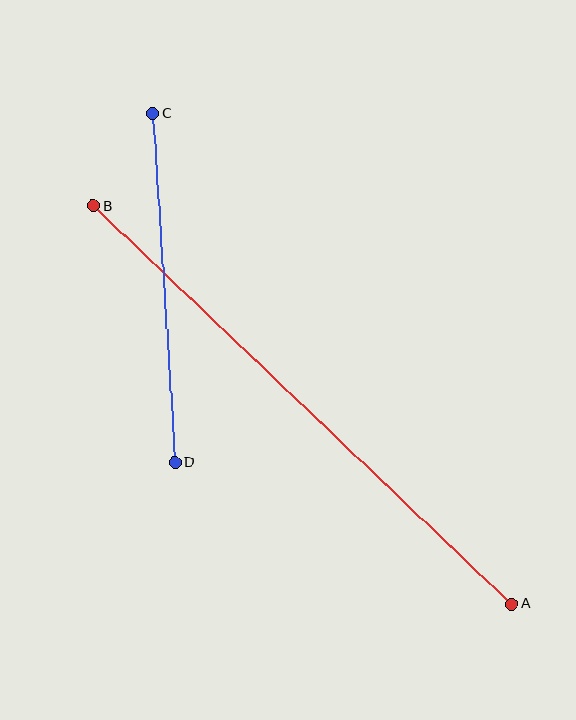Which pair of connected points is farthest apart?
Points A and B are farthest apart.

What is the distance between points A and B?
The distance is approximately 578 pixels.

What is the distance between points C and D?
The distance is approximately 350 pixels.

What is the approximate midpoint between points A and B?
The midpoint is at approximately (303, 405) pixels.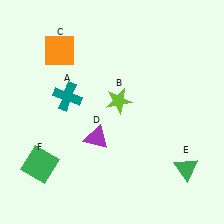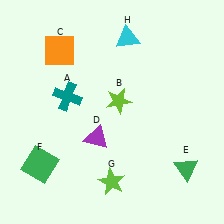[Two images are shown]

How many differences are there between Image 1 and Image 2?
There are 2 differences between the two images.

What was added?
A lime star (G), a cyan triangle (H) were added in Image 2.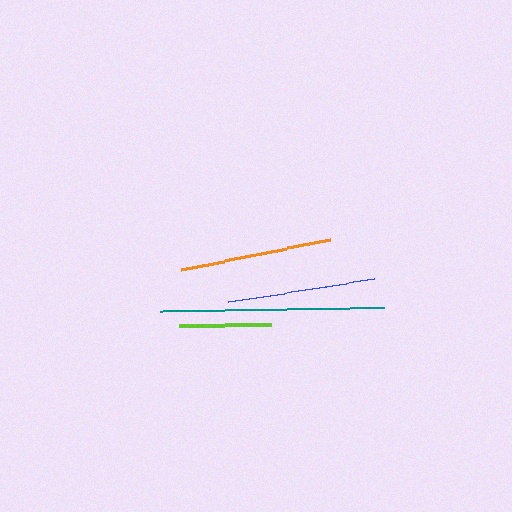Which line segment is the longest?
The teal line is the longest at approximately 225 pixels.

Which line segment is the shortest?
The lime line is the shortest at approximately 92 pixels.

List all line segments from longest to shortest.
From longest to shortest: teal, orange, blue, lime.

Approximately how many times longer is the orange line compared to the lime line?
The orange line is approximately 1.6 times the length of the lime line.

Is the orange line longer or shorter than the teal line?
The teal line is longer than the orange line.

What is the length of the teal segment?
The teal segment is approximately 225 pixels long.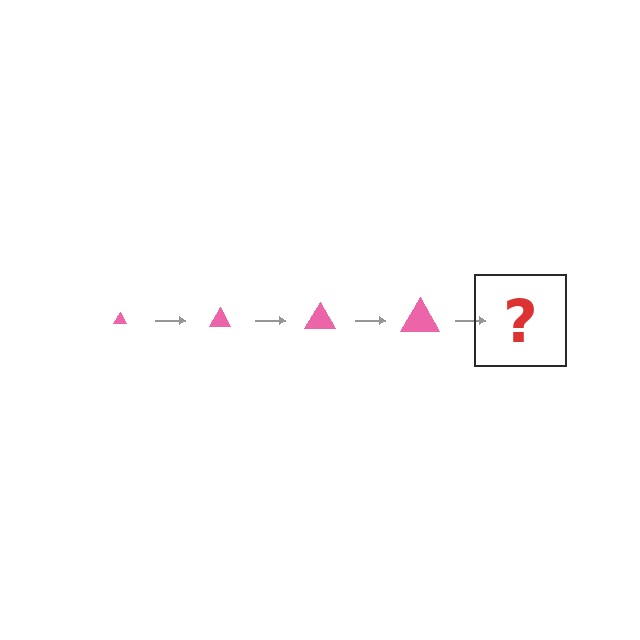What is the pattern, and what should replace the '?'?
The pattern is that the triangle gets progressively larger each step. The '?' should be a pink triangle, larger than the previous one.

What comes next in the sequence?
The next element should be a pink triangle, larger than the previous one.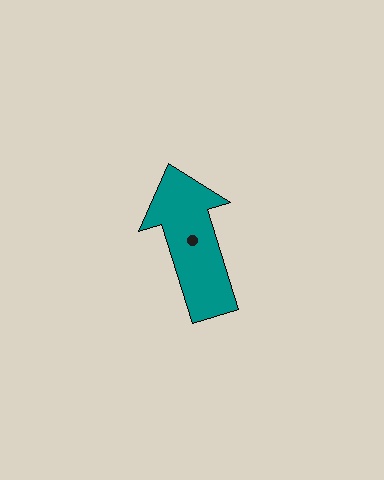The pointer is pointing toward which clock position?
Roughly 11 o'clock.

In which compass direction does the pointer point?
North.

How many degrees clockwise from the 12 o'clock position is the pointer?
Approximately 343 degrees.